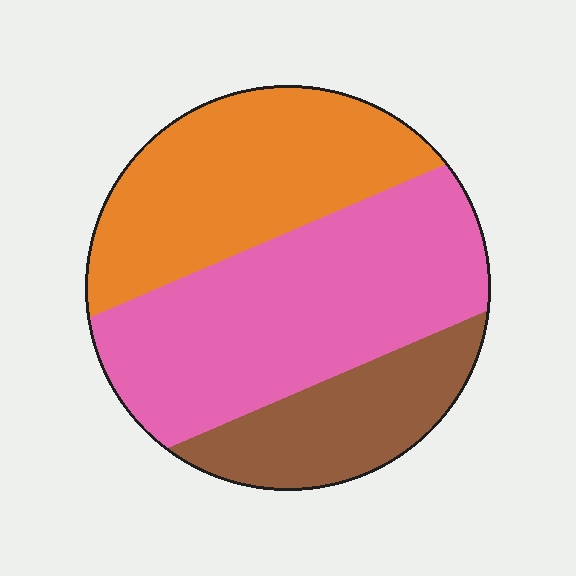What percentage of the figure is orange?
Orange takes up about one third (1/3) of the figure.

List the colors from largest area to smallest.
From largest to smallest: pink, orange, brown.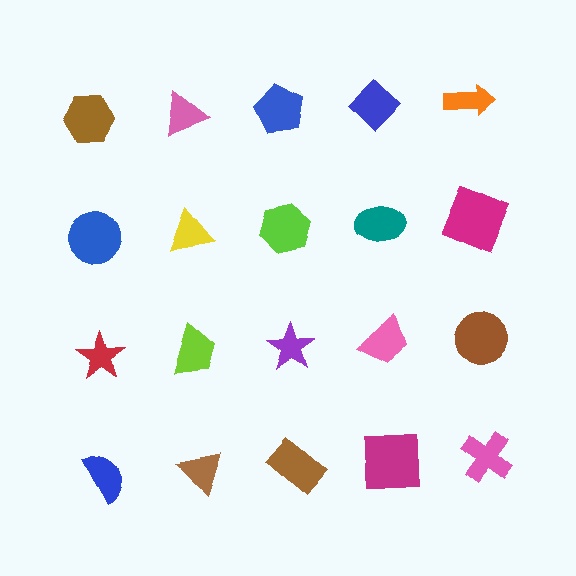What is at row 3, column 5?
A brown circle.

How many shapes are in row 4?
5 shapes.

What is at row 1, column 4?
A blue diamond.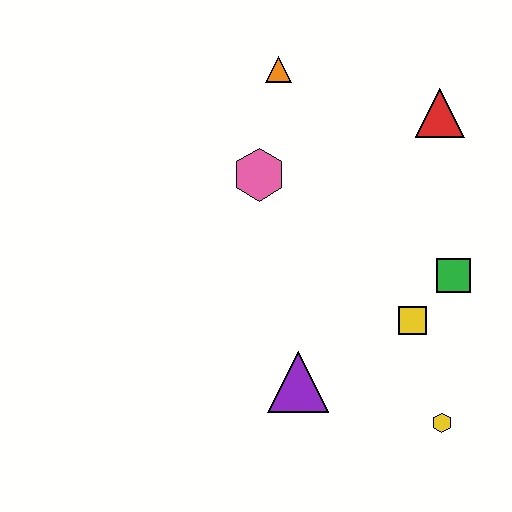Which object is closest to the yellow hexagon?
The yellow square is closest to the yellow hexagon.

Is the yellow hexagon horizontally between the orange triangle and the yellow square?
No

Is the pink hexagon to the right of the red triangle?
No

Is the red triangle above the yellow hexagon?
Yes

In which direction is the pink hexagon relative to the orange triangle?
The pink hexagon is below the orange triangle.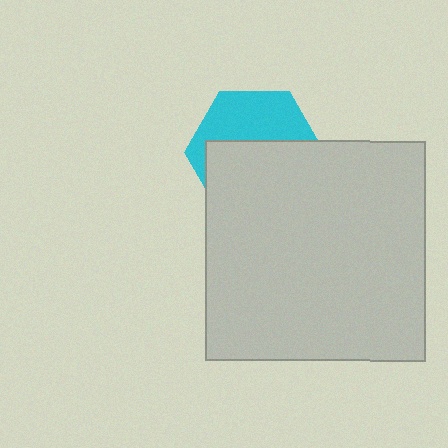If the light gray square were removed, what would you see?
You would see the complete cyan hexagon.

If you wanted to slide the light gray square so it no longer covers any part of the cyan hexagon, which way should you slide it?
Slide it down — that is the most direct way to separate the two shapes.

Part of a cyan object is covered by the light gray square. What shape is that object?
It is a hexagon.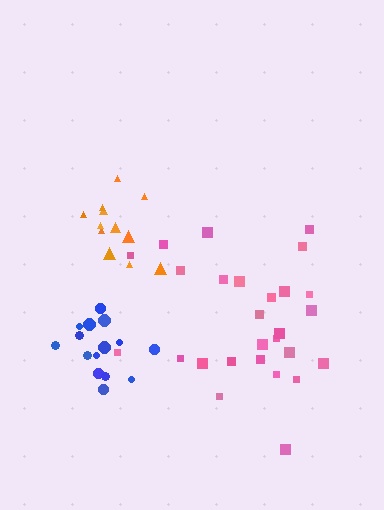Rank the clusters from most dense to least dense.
blue, orange, pink.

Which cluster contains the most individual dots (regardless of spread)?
Pink (27).